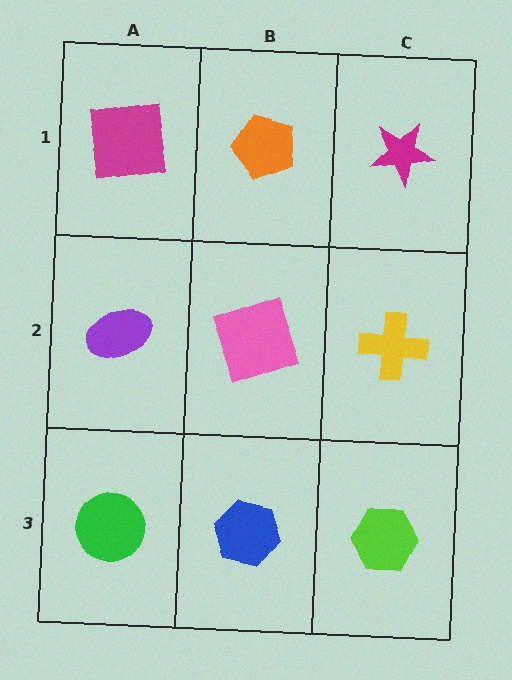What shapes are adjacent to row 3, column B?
A pink square (row 2, column B), a green circle (row 3, column A), a lime hexagon (row 3, column C).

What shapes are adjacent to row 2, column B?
An orange pentagon (row 1, column B), a blue hexagon (row 3, column B), a purple ellipse (row 2, column A), a yellow cross (row 2, column C).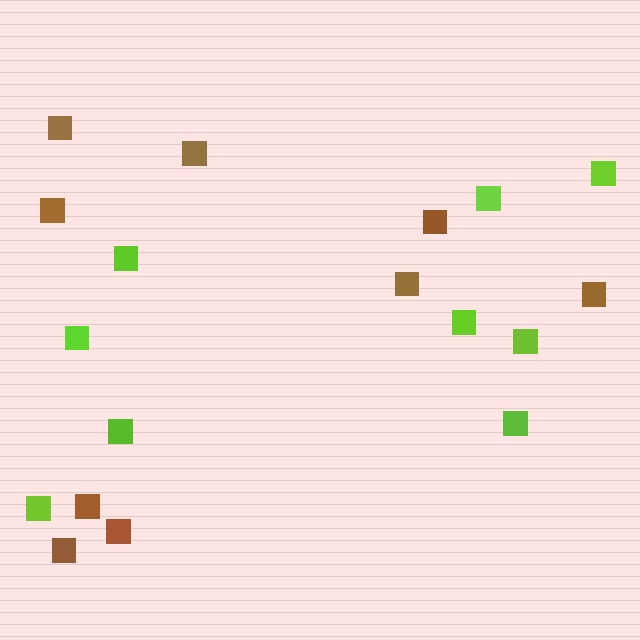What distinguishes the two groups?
There are 2 groups: one group of brown squares (9) and one group of lime squares (9).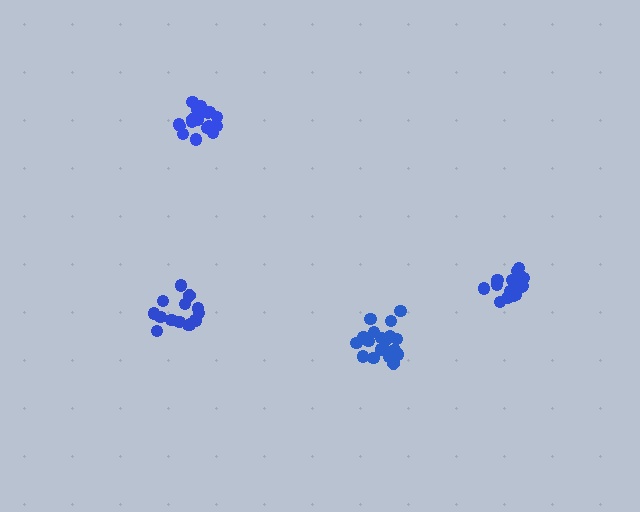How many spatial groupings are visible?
There are 4 spatial groupings.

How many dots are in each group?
Group 1: 20 dots, Group 2: 15 dots, Group 3: 18 dots, Group 4: 17 dots (70 total).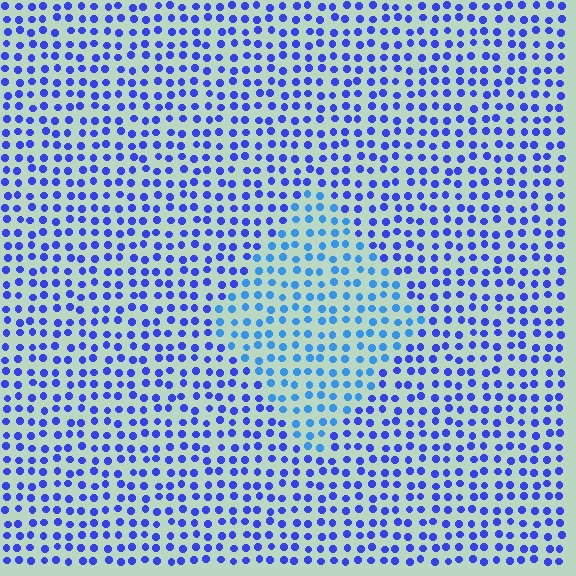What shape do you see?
I see a diamond.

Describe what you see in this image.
The image is filled with small blue elements in a uniform arrangement. A diamond-shaped region is visible where the elements are tinted to a slightly different hue, forming a subtle color boundary.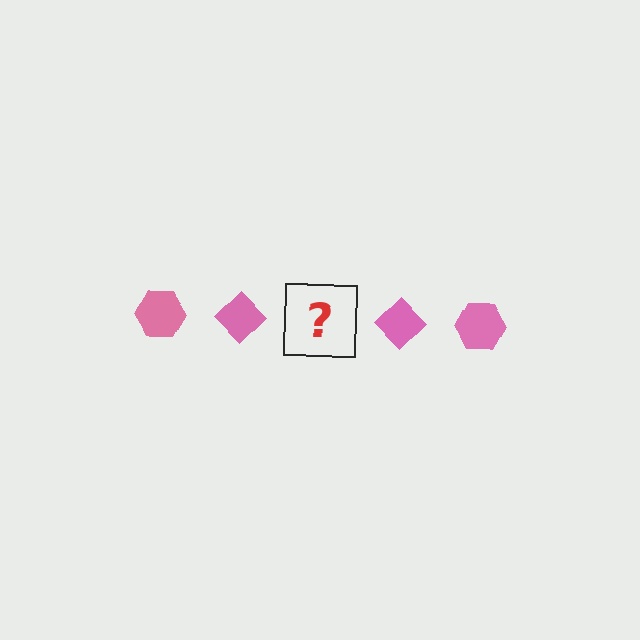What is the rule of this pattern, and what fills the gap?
The rule is that the pattern cycles through hexagon, diamond shapes in pink. The gap should be filled with a pink hexagon.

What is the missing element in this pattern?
The missing element is a pink hexagon.